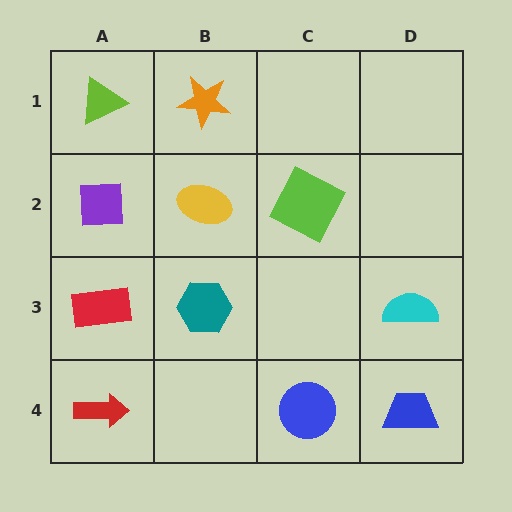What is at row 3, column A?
A red rectangle.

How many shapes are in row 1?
2 shapes.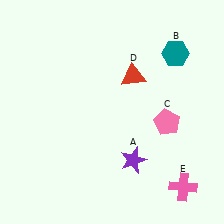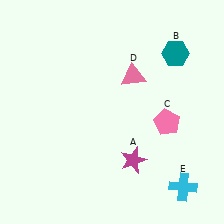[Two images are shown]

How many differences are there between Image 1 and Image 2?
There are 3 differences between the two images.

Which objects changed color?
A changed from purple to magenta. D changed from red to pink. E changed from pink to cyan.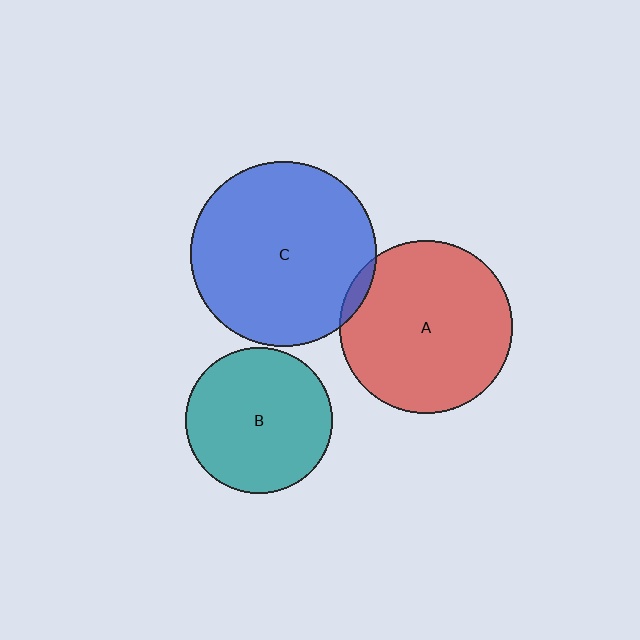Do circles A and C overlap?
Yes.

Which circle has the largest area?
Circle C (blue).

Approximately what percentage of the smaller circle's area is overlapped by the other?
Approximately 5%.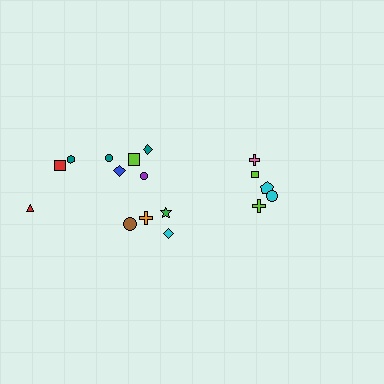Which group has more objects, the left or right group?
The left group.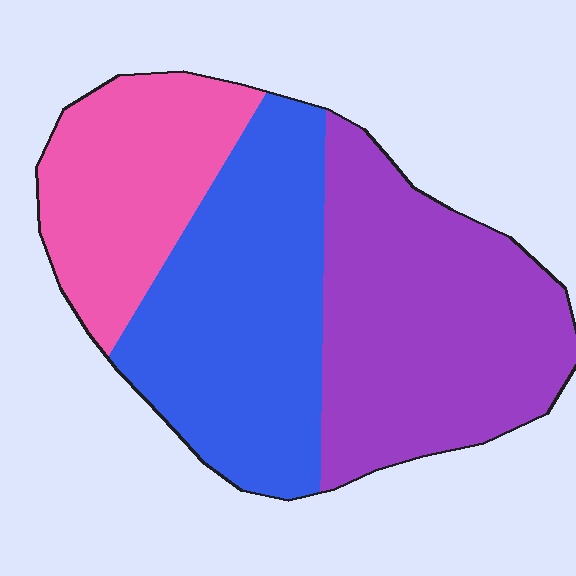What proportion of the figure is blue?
Blue takes up between a quarter and a half of the figure.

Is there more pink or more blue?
Blue.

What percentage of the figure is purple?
Purple covers roughly 40% of the figure.